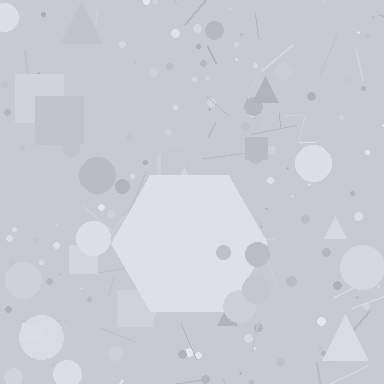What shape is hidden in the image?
A hexagon is hidden in the image.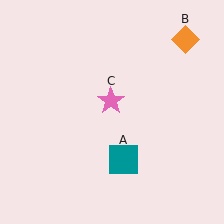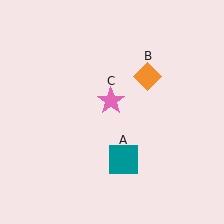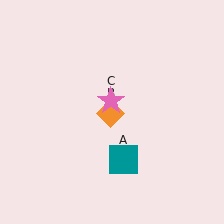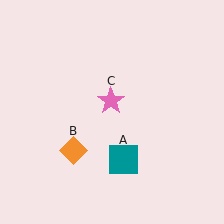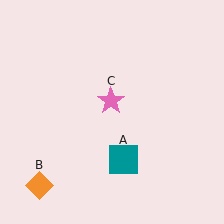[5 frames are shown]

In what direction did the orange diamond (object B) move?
The orange diamond (object B) moved down and to the left.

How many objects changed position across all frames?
1 object changed position: orange diamond (object B).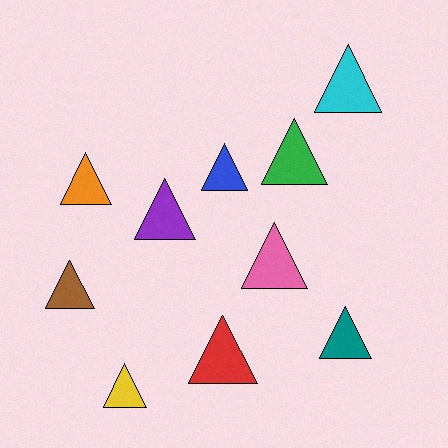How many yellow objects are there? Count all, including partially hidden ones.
There is 1 yellow object.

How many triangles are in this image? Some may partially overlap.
There are 10 triangles.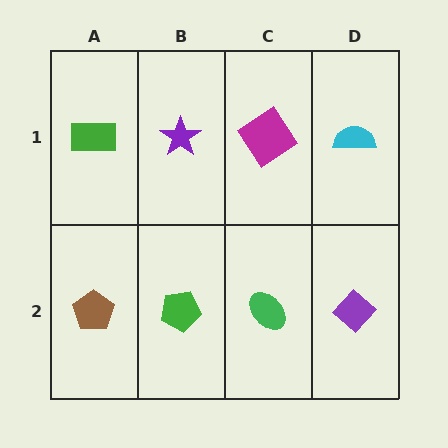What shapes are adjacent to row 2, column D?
A cyan semicircle (row 1, column D), a green ellipse (row 2, column C).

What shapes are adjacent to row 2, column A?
A green rectangle (row 1, column A), a green pentagon (row 2, column B).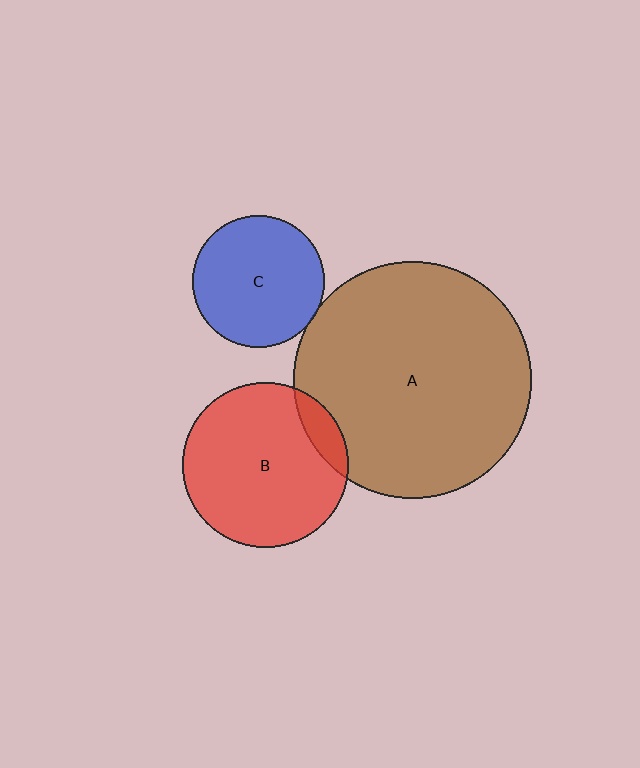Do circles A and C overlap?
Yes.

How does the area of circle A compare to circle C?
Approximately 3.2 times.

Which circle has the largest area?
Circle A (brown).